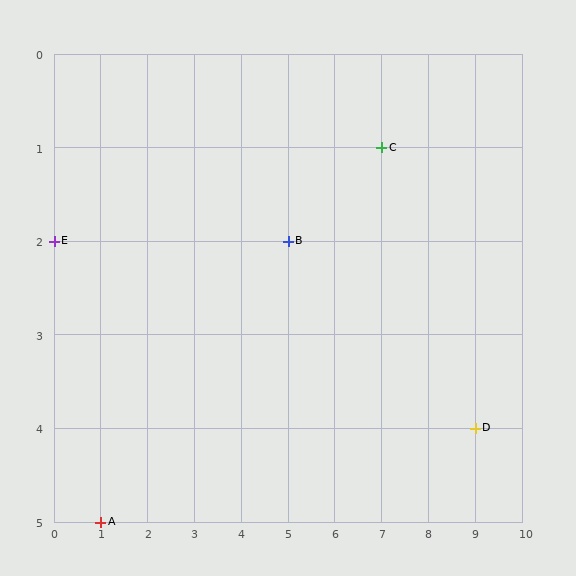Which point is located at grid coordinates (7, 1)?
Point C is at (7, 1).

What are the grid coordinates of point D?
Point D is at grid coordinates (9, 4).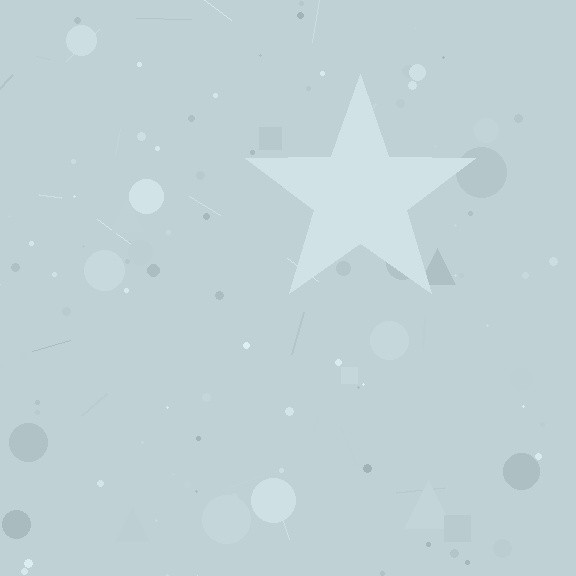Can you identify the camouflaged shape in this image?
The camouflaged shape is a star.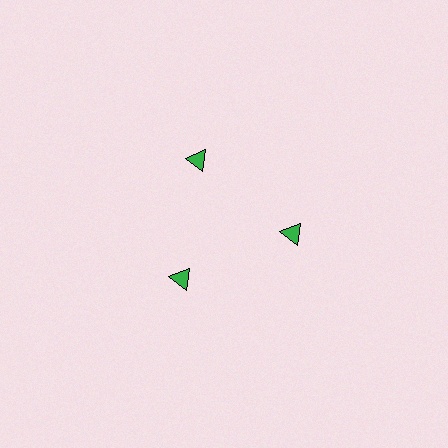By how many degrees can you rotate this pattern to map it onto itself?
The pattern maps onto itself every 120 degrees of rotation.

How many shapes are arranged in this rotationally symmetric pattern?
There are 3 shapes, arranged in 3 groups of 1.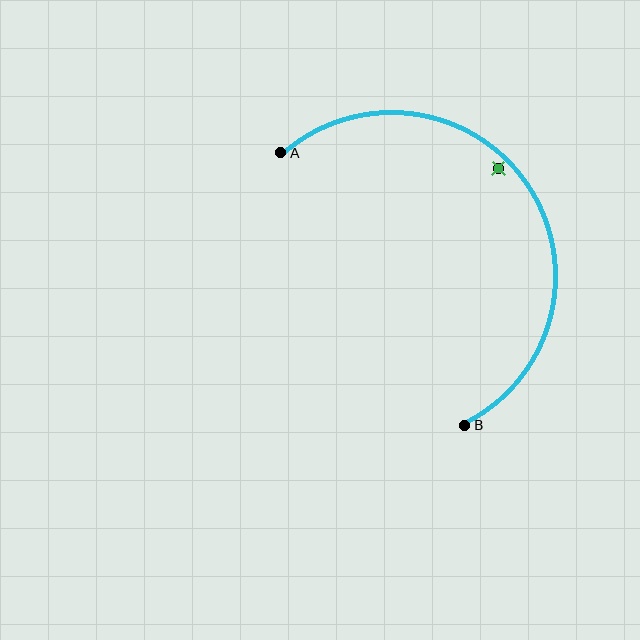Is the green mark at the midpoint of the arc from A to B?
No — the green mark does not lie on the arc at all. It sits slightly inside the curve.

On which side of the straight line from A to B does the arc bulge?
The arc bulges above and to the right of the straight line connecting A and B.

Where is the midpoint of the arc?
The arc midpoint is the point on the curve farthest from the straight line joining A and B. It sits above and to the right of that line.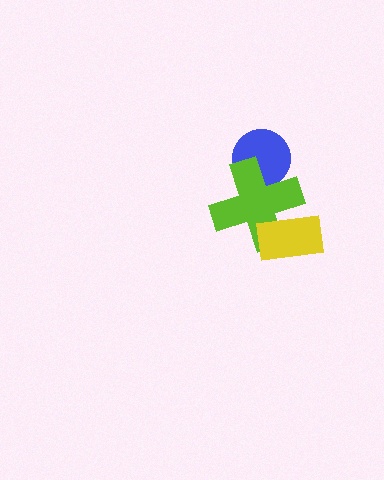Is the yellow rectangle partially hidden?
No, no other shape covers it.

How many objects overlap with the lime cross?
2 objects overlap with the lime cross.